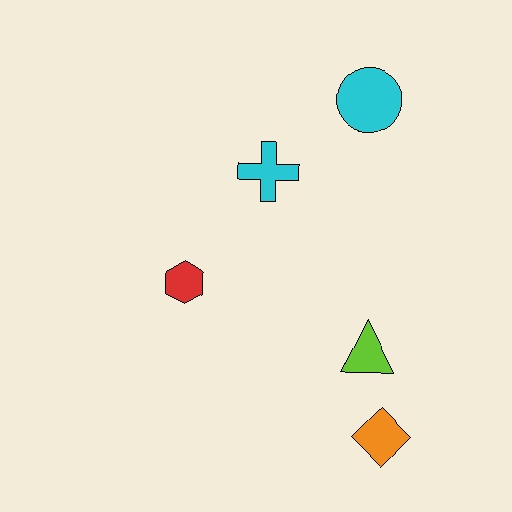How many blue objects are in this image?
There are no blue objects.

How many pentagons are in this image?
There are no pentagons.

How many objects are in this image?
There are 5 objects.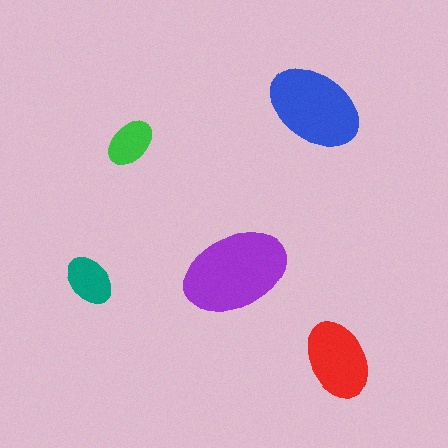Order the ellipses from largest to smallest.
the purple one, the blue one, the red one, the teal one, the green one.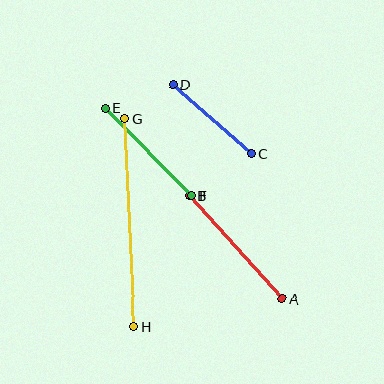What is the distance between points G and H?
The distance is approximately 208 pixels.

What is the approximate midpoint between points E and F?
The midpoint is at approximately (149, 152) pixels.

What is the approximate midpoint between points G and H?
The midpoint is at approximately (130, 222) pixels.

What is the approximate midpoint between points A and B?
The midpoint is at approximately (236, 247) pixels.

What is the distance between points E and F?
The distance is approximately 123 pixels.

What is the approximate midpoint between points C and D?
The midpoint is at approximately (212, 119) pixels.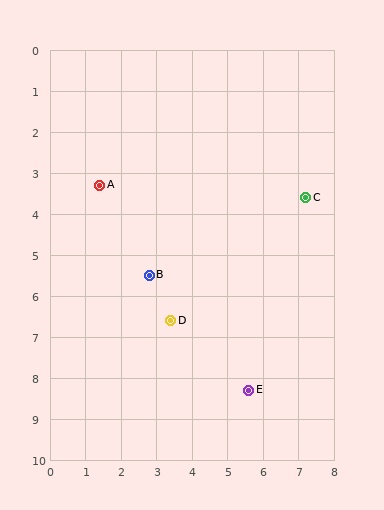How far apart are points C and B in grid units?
Points C and B are about 4.8 grid units apart.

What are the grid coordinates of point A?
Point A is at approximately (1.4, 3.3).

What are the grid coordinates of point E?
Point E is at approximately (5.6, 8.3).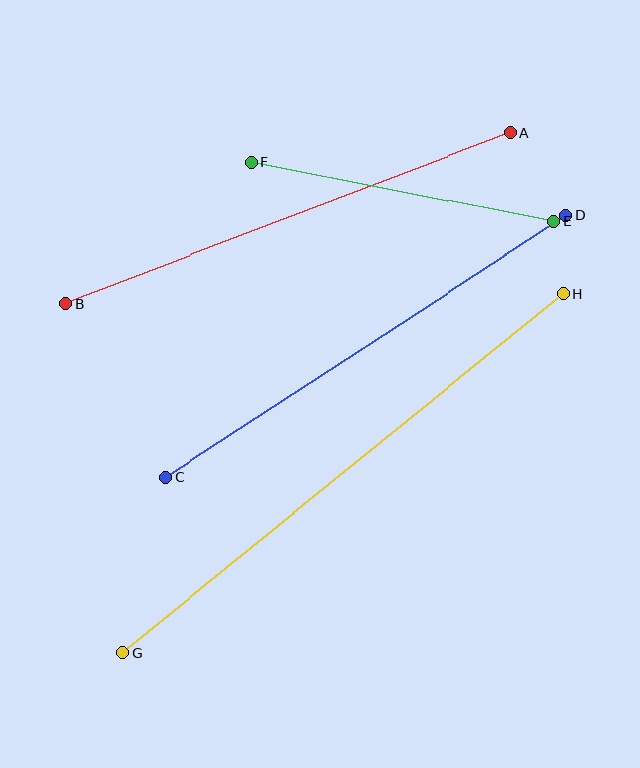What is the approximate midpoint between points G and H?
The midpoint is at approximately (343, 473) pixels.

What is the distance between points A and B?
The distance is approximately 477 pixels.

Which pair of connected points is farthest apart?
Points G and H are farthest apart.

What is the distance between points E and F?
The distance is approximately 308 pixels.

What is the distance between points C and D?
The distance is approximately 478 pixels.